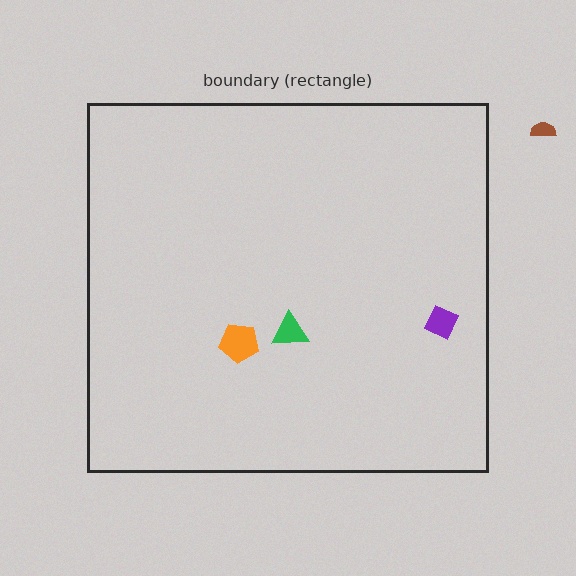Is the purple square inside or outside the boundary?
Inside.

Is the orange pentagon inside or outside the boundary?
Inside.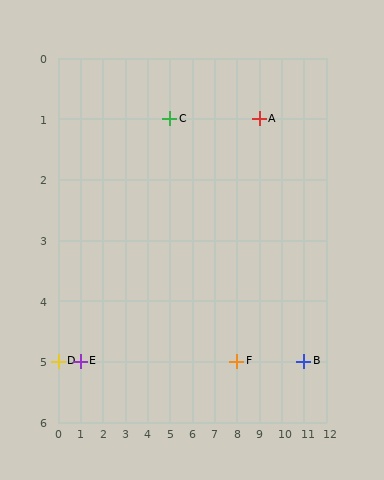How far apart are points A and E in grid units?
Points A and E are 8 columns and 4 rows apart (about 8.9 grid units diagonally).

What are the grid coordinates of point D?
Point D is at grid coordinates (0, 5).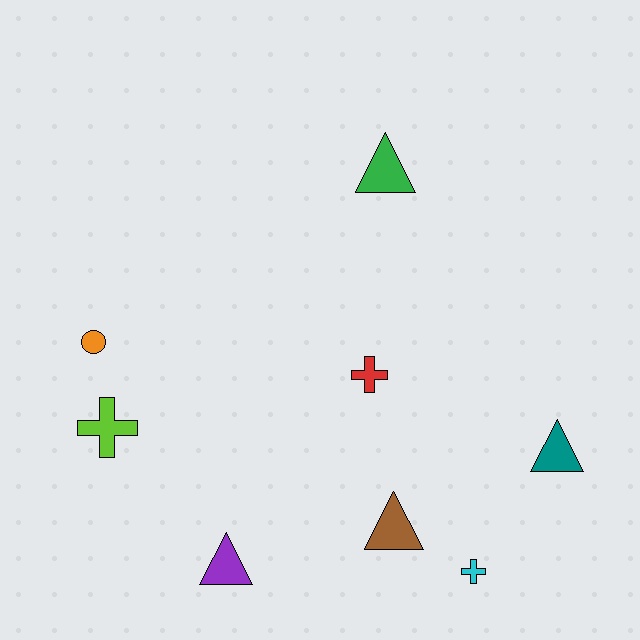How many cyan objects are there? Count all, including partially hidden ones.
There is 1 cyan object.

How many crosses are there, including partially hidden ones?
There are 3 crosses.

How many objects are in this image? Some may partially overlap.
There are 8 objects.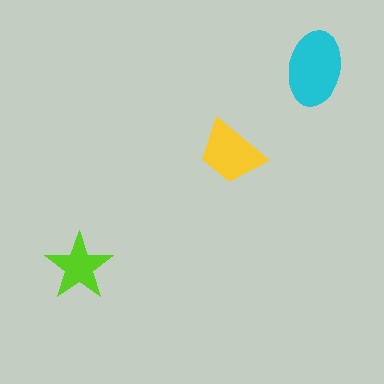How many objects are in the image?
There are 3 objects in the image.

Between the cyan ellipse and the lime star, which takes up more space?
The cyan ellipse.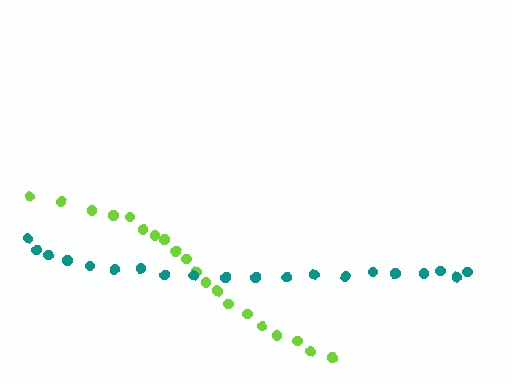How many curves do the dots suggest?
There are 2 distinct paths.